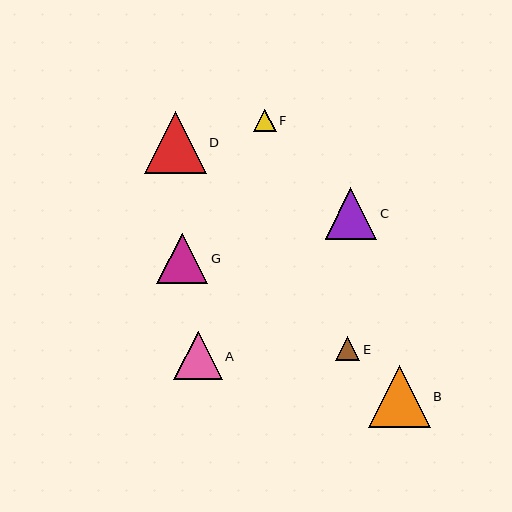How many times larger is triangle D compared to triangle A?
Triangle D is approximately 1.3 times the size of triangle A.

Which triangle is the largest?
Triangle D is the largest with a size of approximately 62 pixels.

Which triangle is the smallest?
Triangle F is the smallest with a size of approximately 22 pixels.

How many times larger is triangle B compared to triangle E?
Triangle B is approximately 2.5 times the size of triangle E.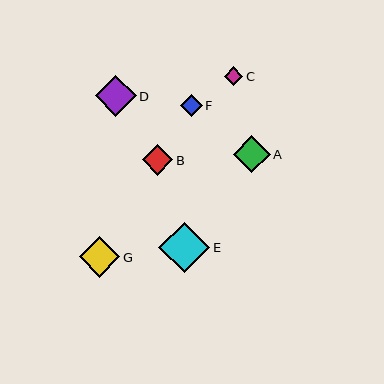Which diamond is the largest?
Diamond E is the largest with a size of approximately 51 pixels.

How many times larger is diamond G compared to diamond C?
Diamond G is approximately 2.2 times the size of diamond C.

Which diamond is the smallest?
Diamond C is the smallest with a size of approximately 19 pixels.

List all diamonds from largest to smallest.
From largest to smallest: E, D, G, A, B, F, C.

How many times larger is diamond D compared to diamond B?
Diamond D is approximately 1.3 times the size of diamond B.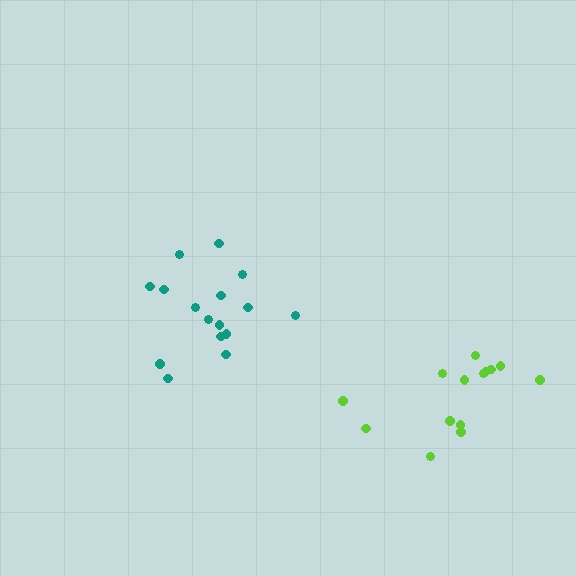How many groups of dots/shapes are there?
There are 2 groups.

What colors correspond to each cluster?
The clusters are colored: teal, lime.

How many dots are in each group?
Group 1: 16 dots, Group 2: 14 dots (30 total).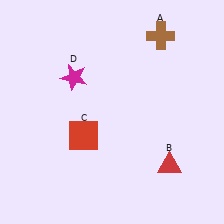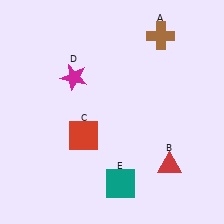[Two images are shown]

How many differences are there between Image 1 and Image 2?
There is 1 difference between the two images.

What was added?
A teal square (E) was added in Image 2.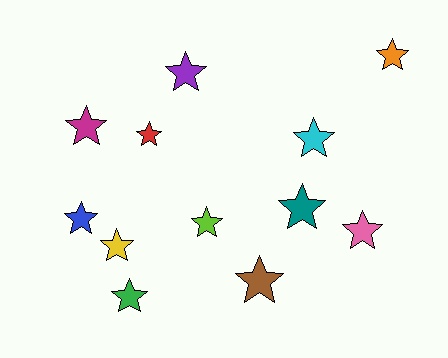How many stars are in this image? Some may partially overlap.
There are 12 stars.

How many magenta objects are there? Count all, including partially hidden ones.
There is 1 magenta object.